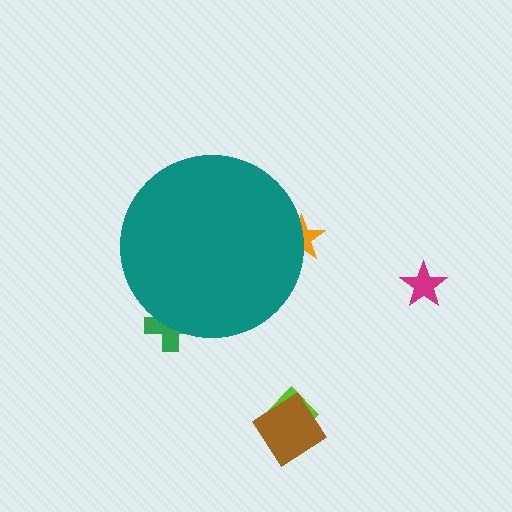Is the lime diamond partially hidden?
No, the lime diamond is fully visible.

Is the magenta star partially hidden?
No, the magenta star is fully visible.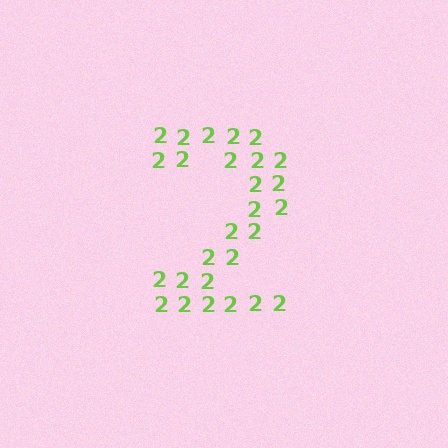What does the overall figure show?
The overall figure shows the digit 2.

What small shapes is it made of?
It is made of small digit 2's.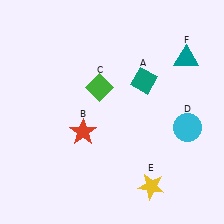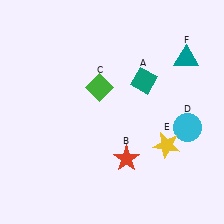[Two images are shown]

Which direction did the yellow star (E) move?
The yellow star (E) moved up.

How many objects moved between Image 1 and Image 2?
2 objects moved between the two images.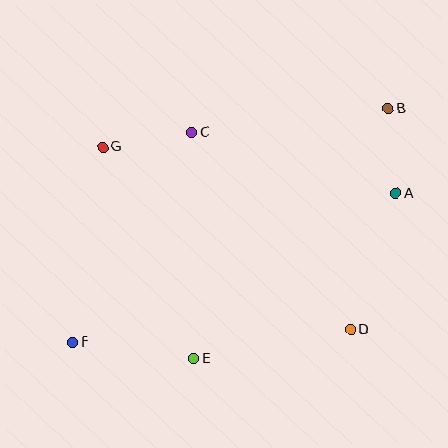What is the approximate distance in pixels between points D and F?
The distance between D and F is approximately 279 pixels.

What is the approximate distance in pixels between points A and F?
The distance between A and F is approximately 356 pixels.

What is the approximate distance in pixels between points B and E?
The distance between B and E is approximately 316 pixels.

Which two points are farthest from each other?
Points B and F are farthest from each other.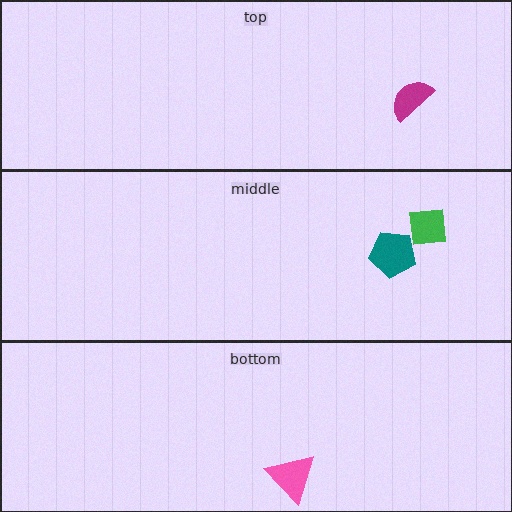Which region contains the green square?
The middle region.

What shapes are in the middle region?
The green square, the teal pentagon.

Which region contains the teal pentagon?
The middle region.